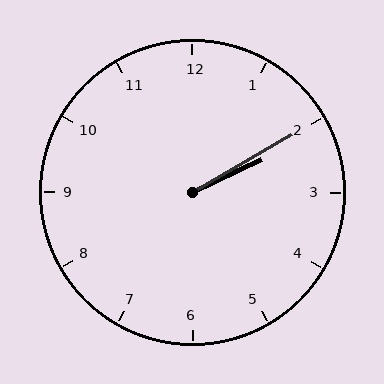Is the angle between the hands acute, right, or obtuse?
It is acute.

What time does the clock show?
2:10.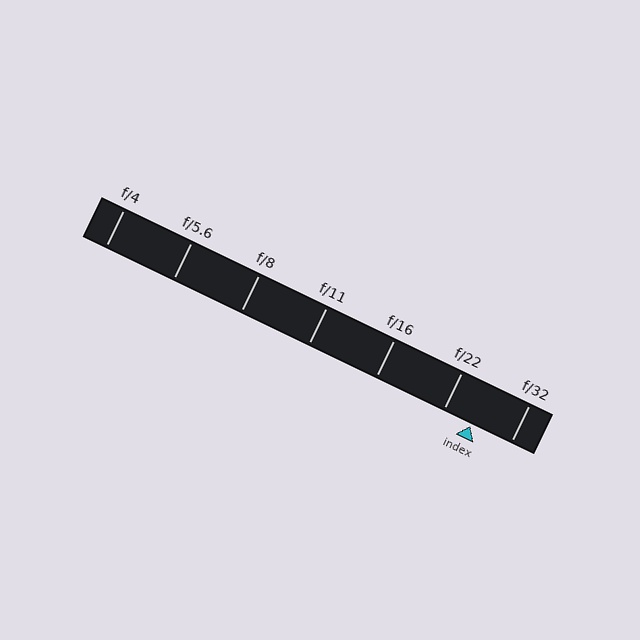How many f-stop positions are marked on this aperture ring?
There are 7 f-stop positions marked.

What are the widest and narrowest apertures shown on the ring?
The widest aperture shown is f/4 and the narrowest is f/32.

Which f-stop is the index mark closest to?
The index mark is closest to f/22.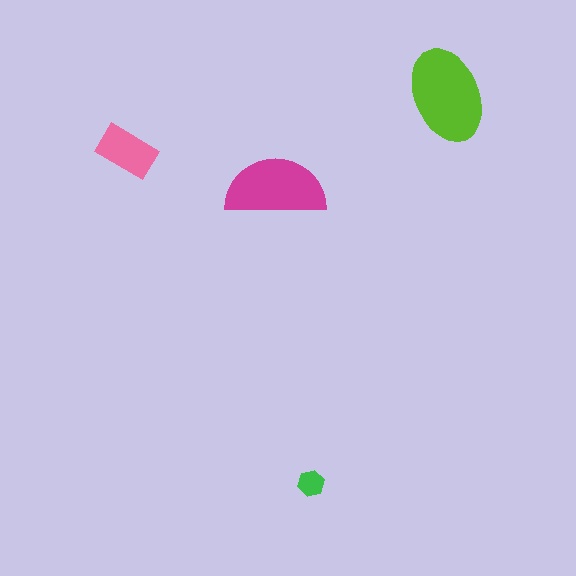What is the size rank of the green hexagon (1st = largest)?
4th.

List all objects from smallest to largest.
The green hexagon, the pink rectangle, the magenta semicircle, the lime ellipse.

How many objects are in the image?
There are 4 objects in the image.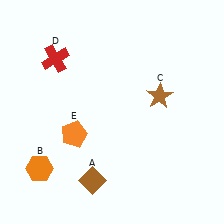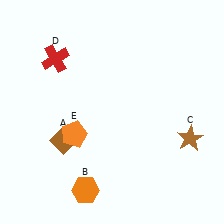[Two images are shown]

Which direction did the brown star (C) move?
The brown star (C) moved down.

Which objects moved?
The objects that moved are: the brown diamond (A), the orange hexagon (B), the brown star (C).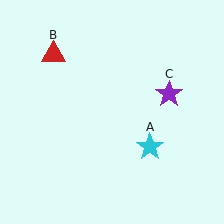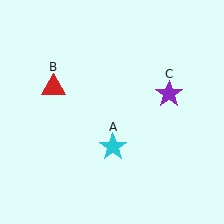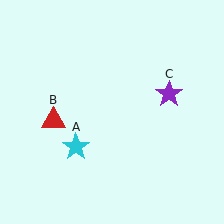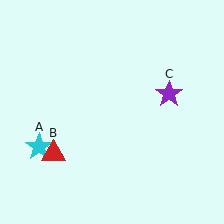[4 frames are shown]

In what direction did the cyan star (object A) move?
The cyan star (object A) moved left.